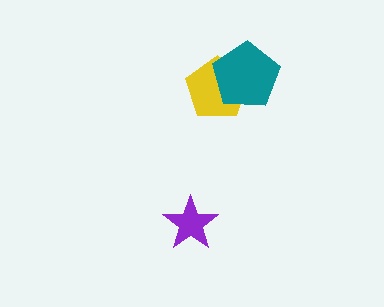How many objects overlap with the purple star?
0 objects overlap with the purple star.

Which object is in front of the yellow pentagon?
The teal pentagon is in front of the yellow pentagon.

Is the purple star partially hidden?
No, no other shape covers it.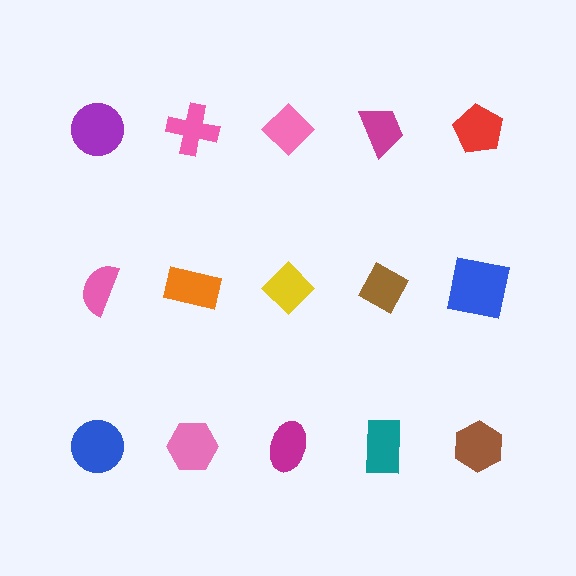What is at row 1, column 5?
A red pentagon.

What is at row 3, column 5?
A brown hexagon.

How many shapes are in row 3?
5 shapes.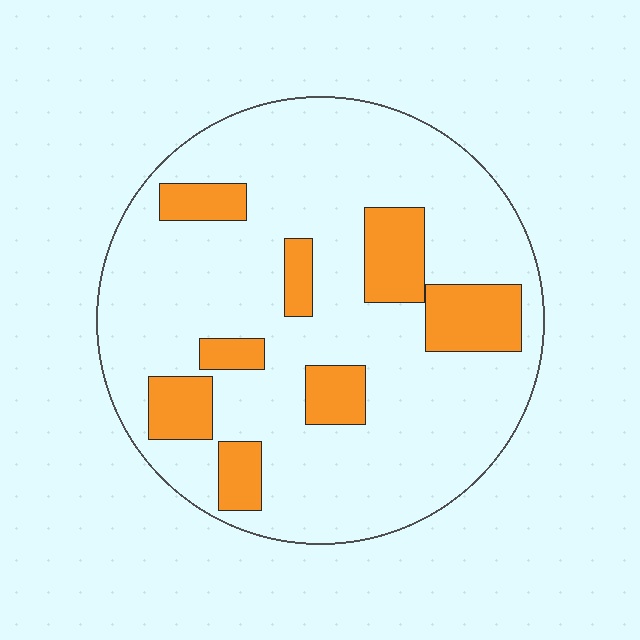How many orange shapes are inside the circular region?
8.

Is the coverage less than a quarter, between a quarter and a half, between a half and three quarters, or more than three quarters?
Less than a quarter.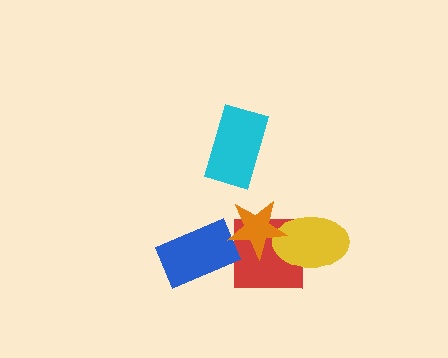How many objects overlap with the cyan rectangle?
0 objects overlap with the cyan rectangle.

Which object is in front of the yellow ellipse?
The orange star is in front of the yellow ellipse.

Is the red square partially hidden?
Yes, it is partially covered by another shape.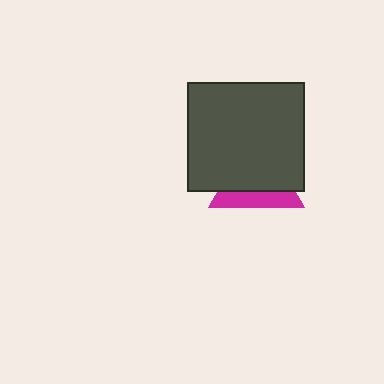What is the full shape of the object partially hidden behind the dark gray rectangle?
The partially hidden object is a magenta triangle.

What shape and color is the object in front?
The object in front is a dark gray rectangle.